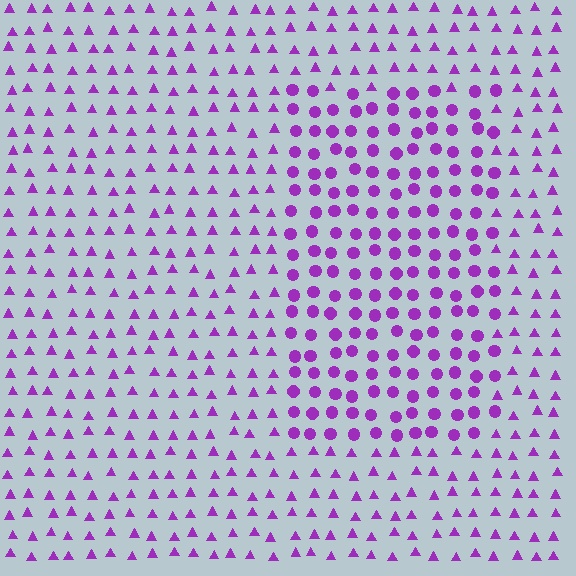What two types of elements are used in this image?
The image uses circles inside the rectangle region and triangles outside it.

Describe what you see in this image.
The image is filled with small purple elements arranged in a uniform grid. A rectangle-shaped region contains circles, while the surrounding area contains triangles. The boundary is defined purely by the change in element shape.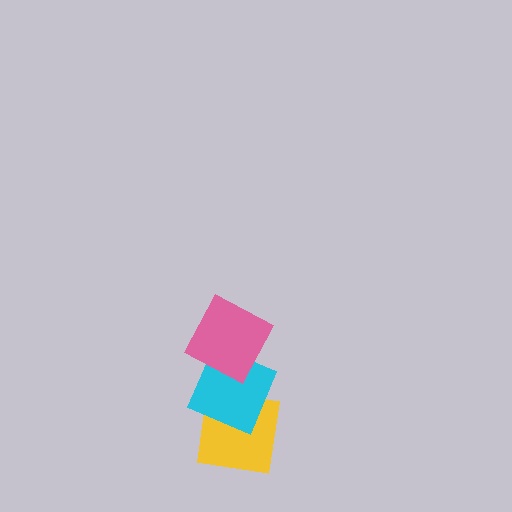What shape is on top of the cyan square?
The pink square is on top of the cyan square.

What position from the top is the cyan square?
The cyan square is 2nd from the top.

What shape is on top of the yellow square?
The cyan square is on top of the yellow square.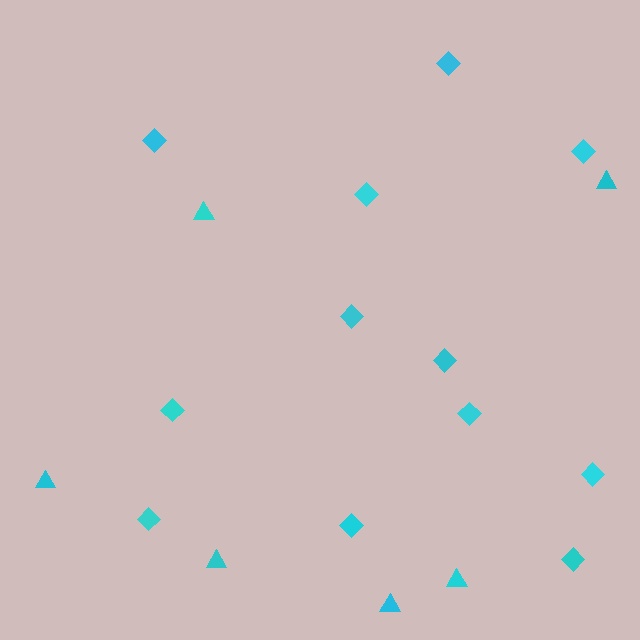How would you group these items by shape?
There are 2 groups: one group of diamonds (12) and one group of triangles (6).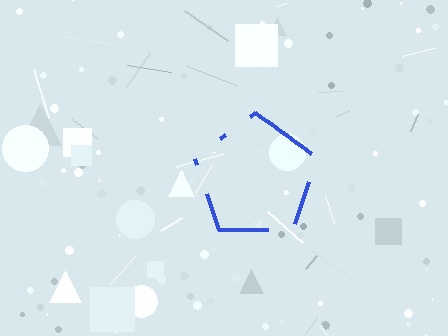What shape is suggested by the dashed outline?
The dashed outline suggests a pentagon.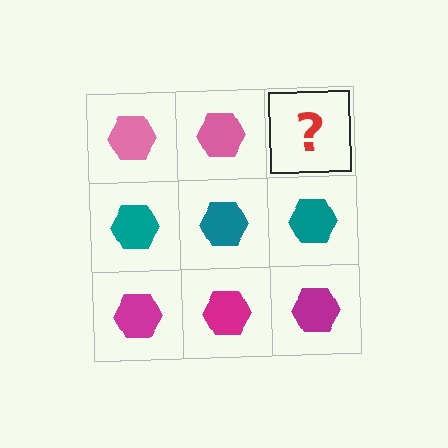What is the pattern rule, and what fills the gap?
The rule is that each row has a consistent color. The gap should be filled with a pink hexagon.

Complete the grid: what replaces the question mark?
The question mark should be replaced with a pink hexagon.